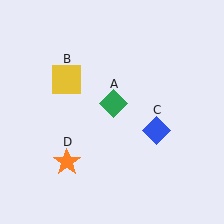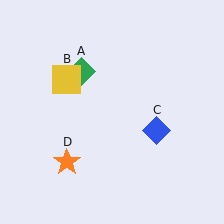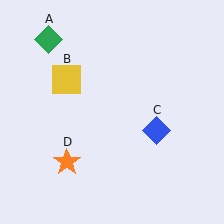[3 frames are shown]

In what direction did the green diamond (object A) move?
The green diamond (object A) moved up and to the left.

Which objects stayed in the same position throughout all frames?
Yellow square (object B) and blue diamond (object C) and orange star (object D) remained stationary.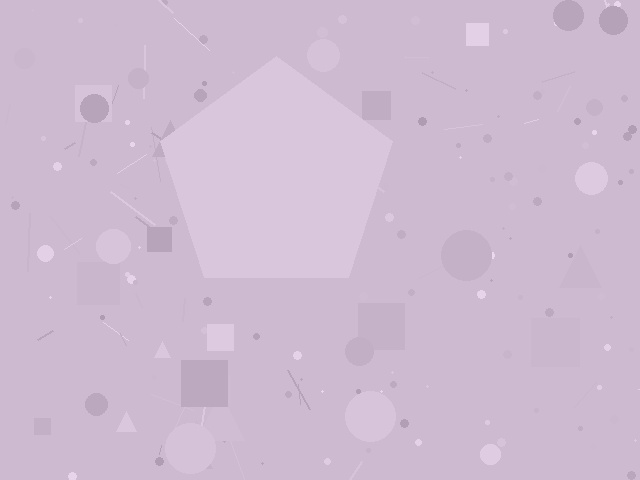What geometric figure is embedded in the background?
A pentagon is embedded in the background.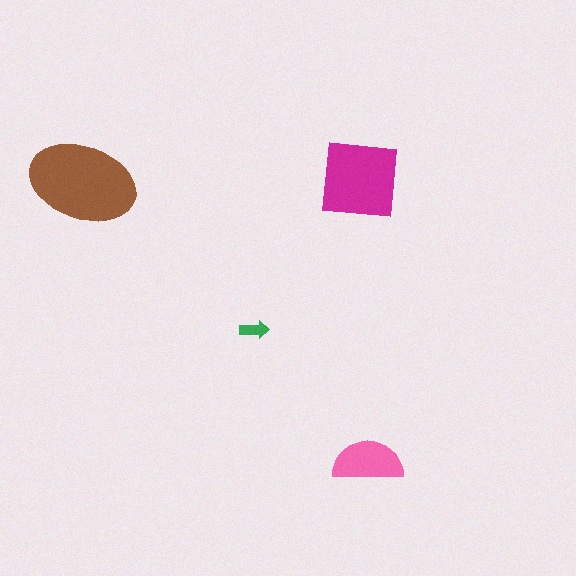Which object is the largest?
The brown ellipse.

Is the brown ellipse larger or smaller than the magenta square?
Larger.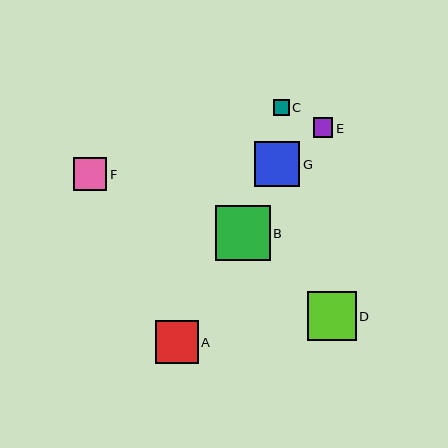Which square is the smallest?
Square C is the smallest with a size of approximately 16 pixels.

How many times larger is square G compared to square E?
Square G is approximately 2.3 times the size of square E.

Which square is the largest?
Square B is the largest with a size of approximately 55 pixels.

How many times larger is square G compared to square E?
Square G is approximately 2.3 times the size of square E.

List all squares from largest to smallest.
From largest to smallest: B, D, G, A, F, E, C.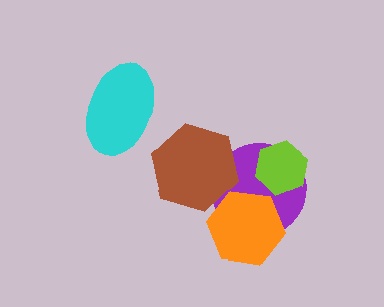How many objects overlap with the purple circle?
3 objects overlap with the purple circle.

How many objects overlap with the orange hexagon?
1 object overlaps with the orange hexagon.